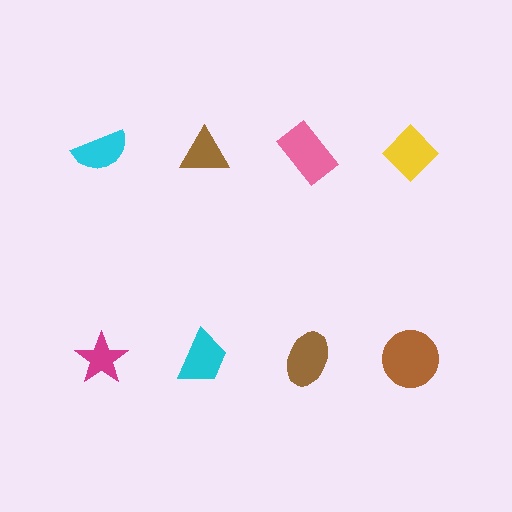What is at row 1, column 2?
A brown triangle.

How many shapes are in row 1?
4 shapes.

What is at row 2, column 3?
A brown ellipse.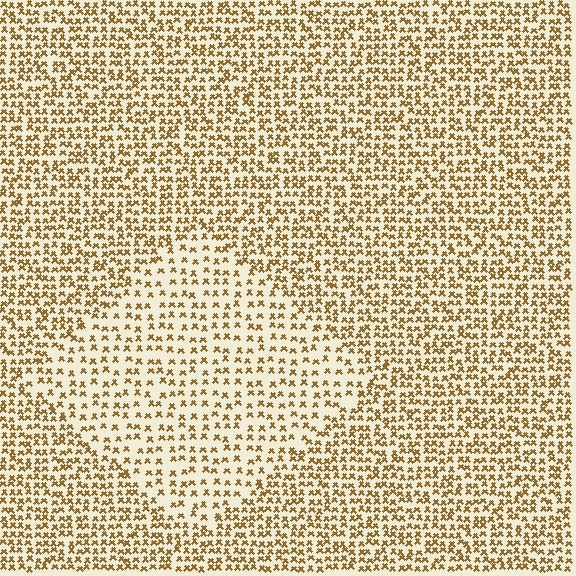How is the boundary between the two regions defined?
The boundary is defined by a change in element density (approximately 1.8x ratio). All elements are the same color, size, and shape.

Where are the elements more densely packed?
The elements are more densely packed outside the diamond boundary.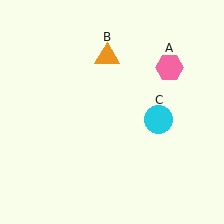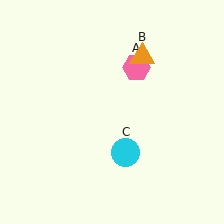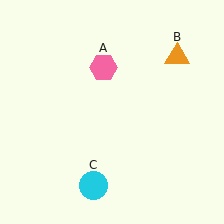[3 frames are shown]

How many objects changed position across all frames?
3 objects changed position: pink hexagon (object A), orange triangle (object B), cyan circle (object C).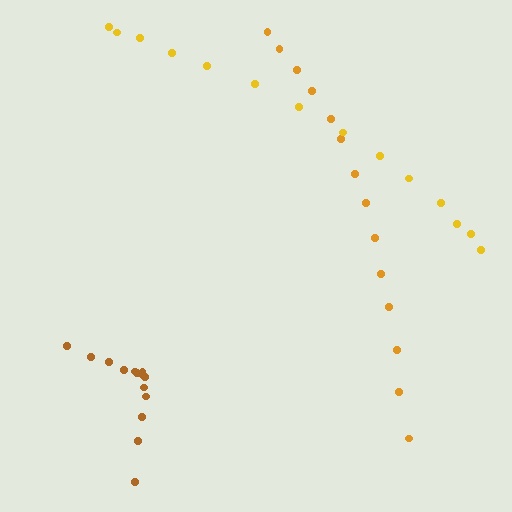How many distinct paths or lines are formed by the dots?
There are 3 distinct paths.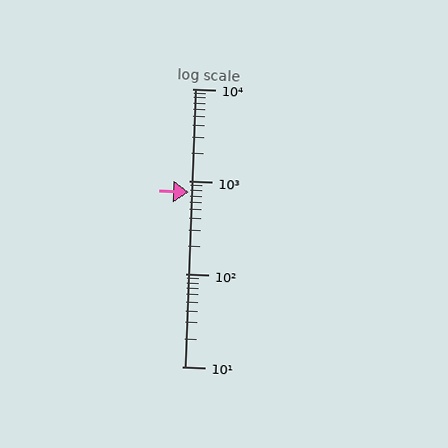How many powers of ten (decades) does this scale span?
The scale spans 3 decades, from 10 to 10000.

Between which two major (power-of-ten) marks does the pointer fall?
The pointer is between 100 and 1000.